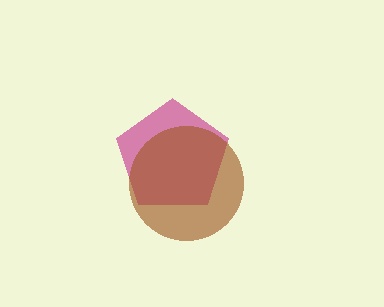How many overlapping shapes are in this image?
There are 2 overlapping shapes in the image.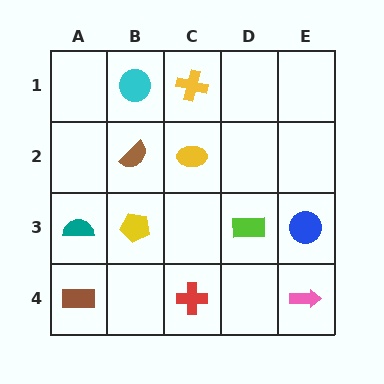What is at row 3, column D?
A lime rectangle.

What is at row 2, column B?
A brown semicircle.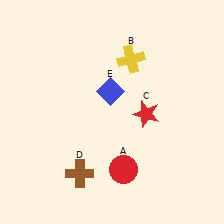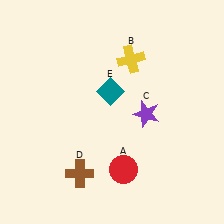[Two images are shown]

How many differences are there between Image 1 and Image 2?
There are 2 differences between the two images.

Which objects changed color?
C changed from red to purple. E changed from blue to teal.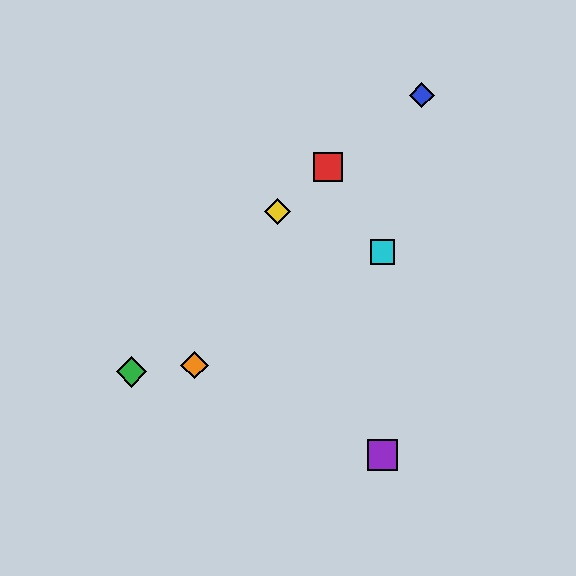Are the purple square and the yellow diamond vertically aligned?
No, the purple square is at x≈383 and the yellow diamond is at x≈278.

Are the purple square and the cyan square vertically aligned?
Yes, both are at x≈383.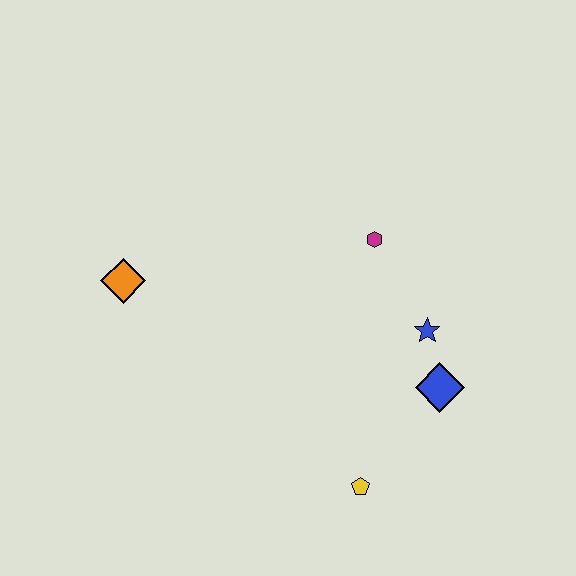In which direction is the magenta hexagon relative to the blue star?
The magenta hexagon is above the blue star.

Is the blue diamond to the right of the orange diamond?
Yes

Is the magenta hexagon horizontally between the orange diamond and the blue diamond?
Yes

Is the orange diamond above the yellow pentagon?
Yes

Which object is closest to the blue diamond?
The blue star is closest to the blue diamond.